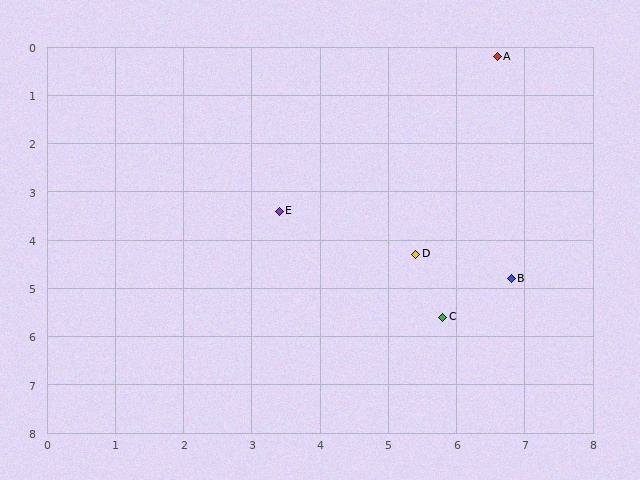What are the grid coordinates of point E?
Point E is at approximately (3.4, 3.4).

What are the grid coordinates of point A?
Point A is at approximately (6.6, 0.2).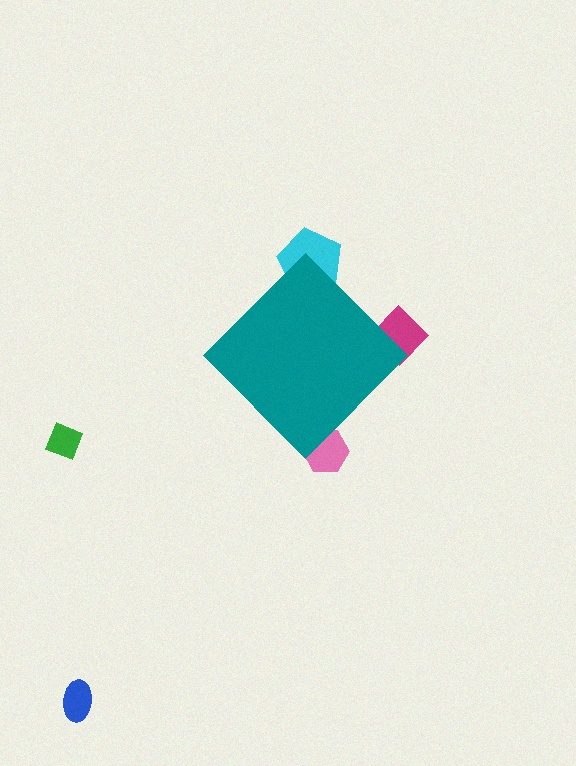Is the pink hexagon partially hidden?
Yes, the pink hexagon is partially hidden behind the teal diamond.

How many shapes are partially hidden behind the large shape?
3 shapes are partially hidden.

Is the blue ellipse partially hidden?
No, the blue ellipse is fully visible.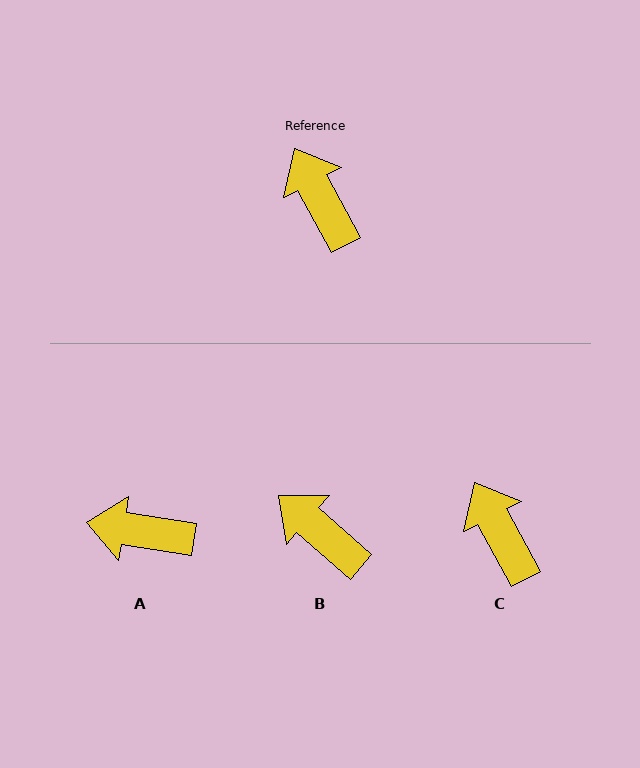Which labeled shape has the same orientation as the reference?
C.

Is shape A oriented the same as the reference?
No, it is off by about 53 degrees.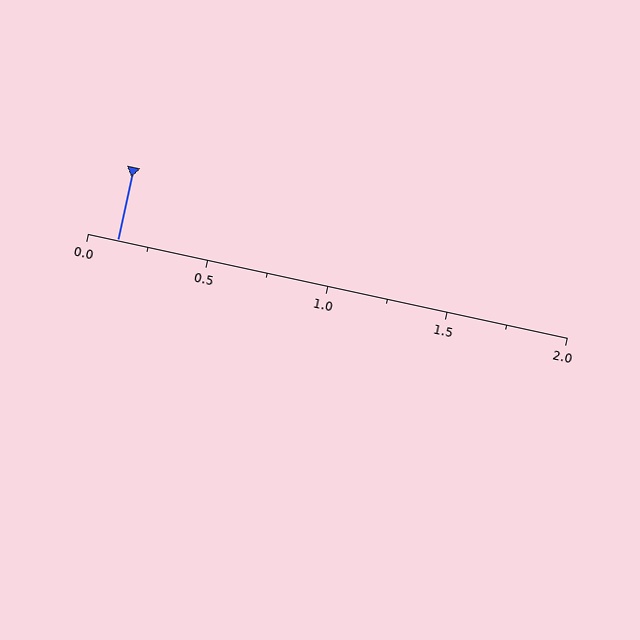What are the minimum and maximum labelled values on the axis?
The axis runs from 0.0 to 2.0.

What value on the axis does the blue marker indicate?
The marker indicates approximately 0.12.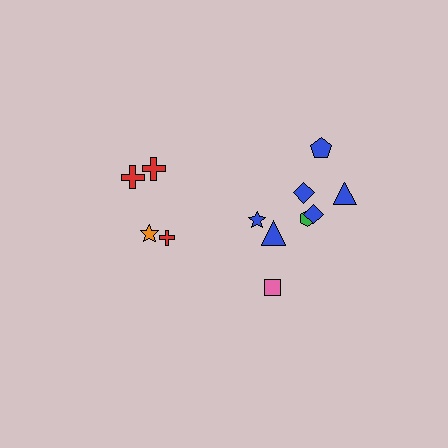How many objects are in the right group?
There are 8 objects.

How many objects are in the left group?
There are 4 objects.